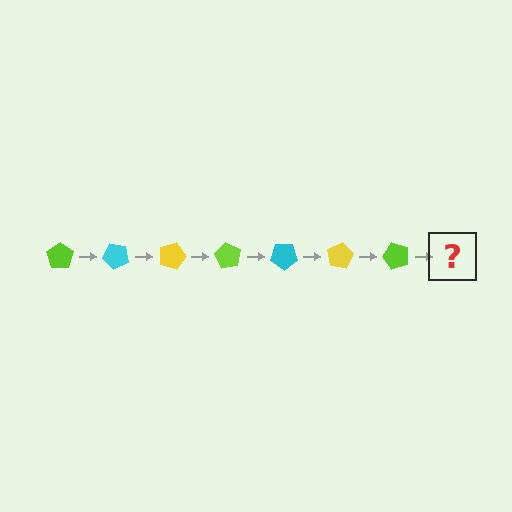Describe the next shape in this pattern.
It should be a cyan pentagon, rotated 315 degrees from the start.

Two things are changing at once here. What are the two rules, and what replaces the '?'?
The two rules are that it rotates 45 degrees each step and the color cycles through lime, cyan, and yellow. The '?' should be a cyan pentagon, rotated 315 degrees from the start.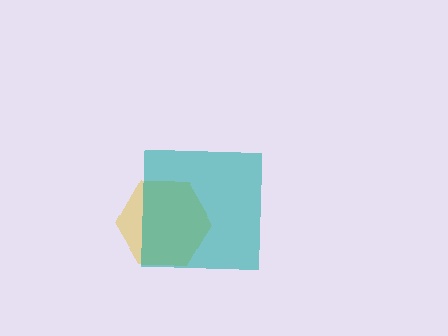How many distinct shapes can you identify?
There are 2 distinct shapes: a yellow hexagon, a teal square.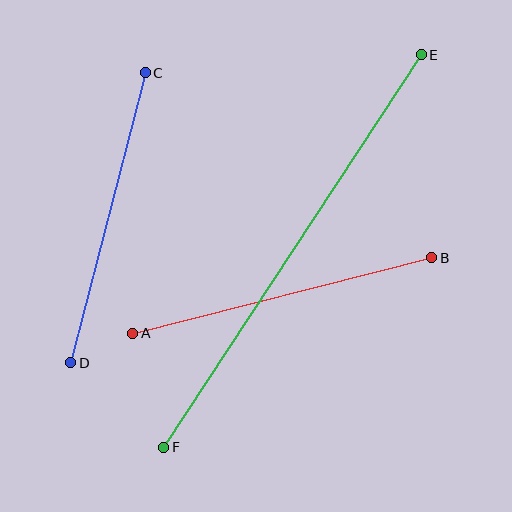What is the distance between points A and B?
The distance is approximately 309 pixels.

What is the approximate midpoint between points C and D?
The midpoint is at approximately (108, 218) pixels.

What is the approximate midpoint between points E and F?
The midpoint is at approximately (292, 251) pixels.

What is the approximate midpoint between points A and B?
The midpoint is at approximately (282, 296) pixels.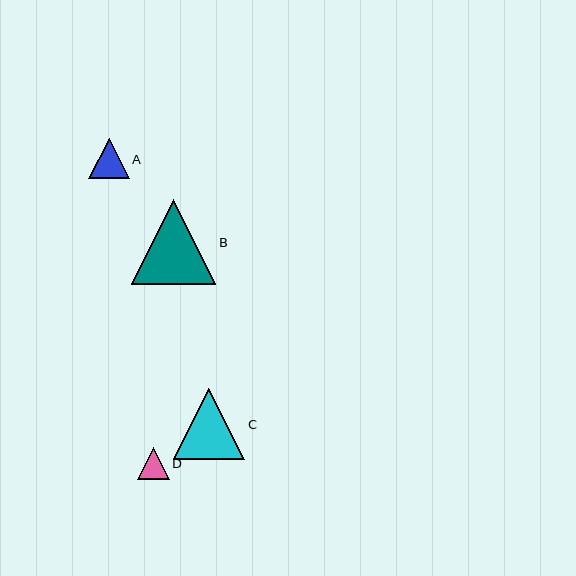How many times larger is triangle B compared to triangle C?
Triangle B is approximately 1.2 times the size of triangle C.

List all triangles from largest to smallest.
From largest to smallest: B, C, A, D.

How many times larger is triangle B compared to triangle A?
Triangle B is approximately 2.1 times the size of triangle A.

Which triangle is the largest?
Triangle B is the largest with a size of approximately 85 pixels.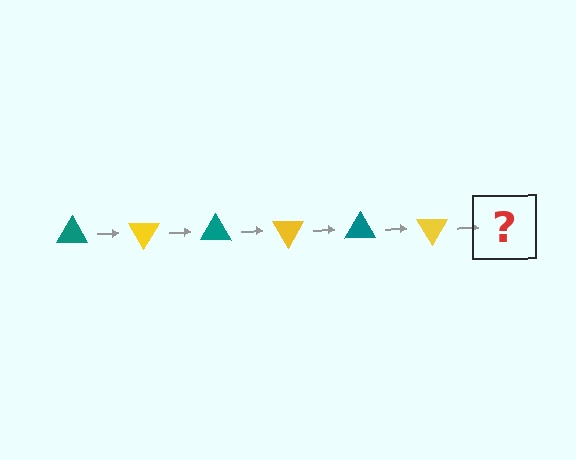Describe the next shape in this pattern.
It should be a teal triangle, rotated 360 degrees from the start.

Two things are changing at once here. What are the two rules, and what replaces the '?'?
The two rules are that it rotates 60 degrees each step and the color cycles through teal and yellow. The '?' should be a teal triangle, rotated 360 degrees from the start.